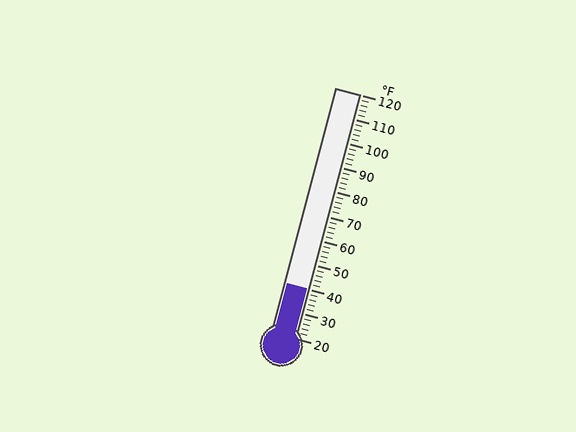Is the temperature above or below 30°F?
The temperature is above 30°F.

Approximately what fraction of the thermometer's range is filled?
The thermometer is filled to approximately 20% of its range.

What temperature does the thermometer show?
The thermometer shows approximately 40°F.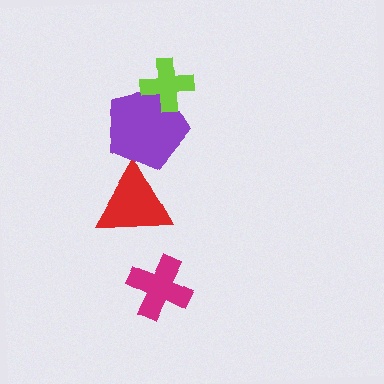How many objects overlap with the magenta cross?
0 objects overlap with the magenta cross.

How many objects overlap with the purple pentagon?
2 objects overlap with the purple pentagon.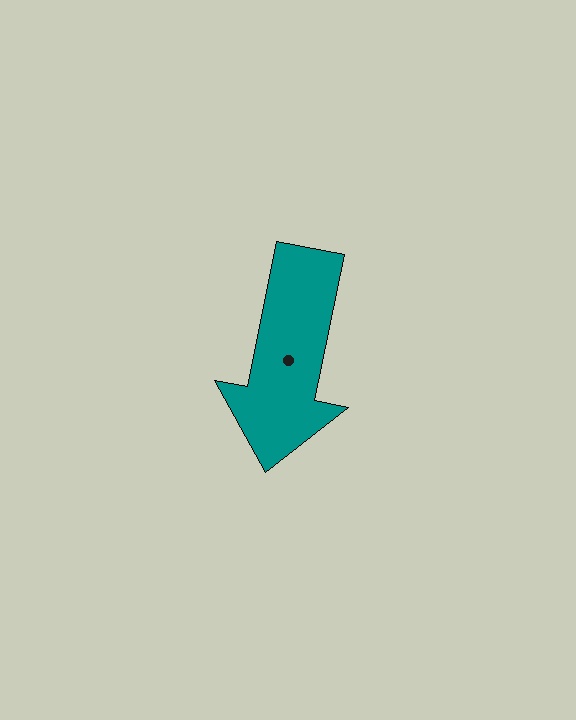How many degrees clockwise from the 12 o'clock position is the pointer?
Approximately 191 degrees.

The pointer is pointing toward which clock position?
Roughly 6 o'clock.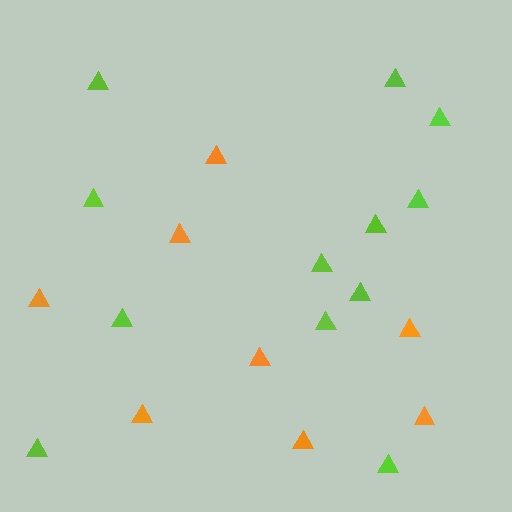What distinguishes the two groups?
There are 2 groups: one group of lime triangles (12) and one group of orange triangles (8).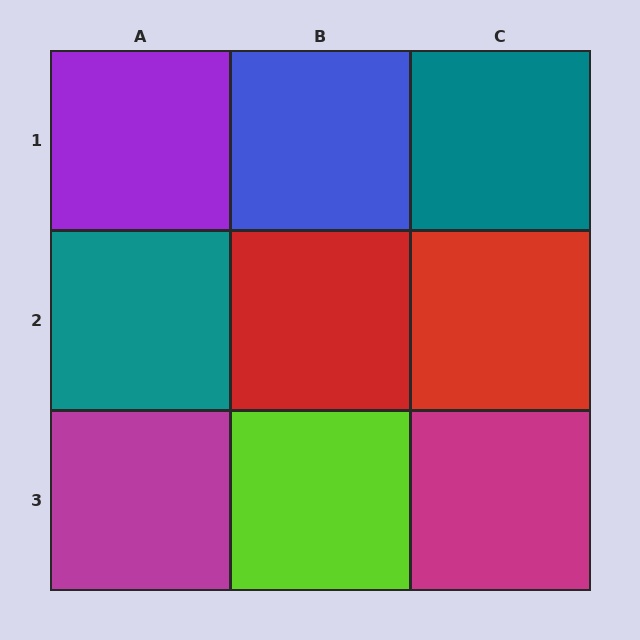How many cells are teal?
2 cells are teal.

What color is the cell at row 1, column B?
Blue.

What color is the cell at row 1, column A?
Purple.